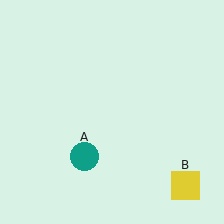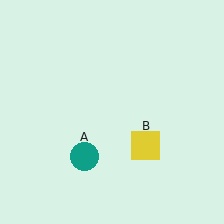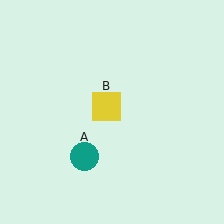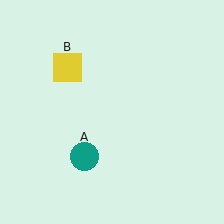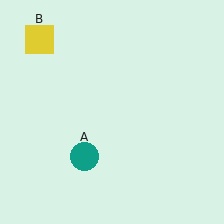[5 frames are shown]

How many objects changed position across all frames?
1 object changed position: yellow square (object B).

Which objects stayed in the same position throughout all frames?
Teal circle (object A) remained stationary.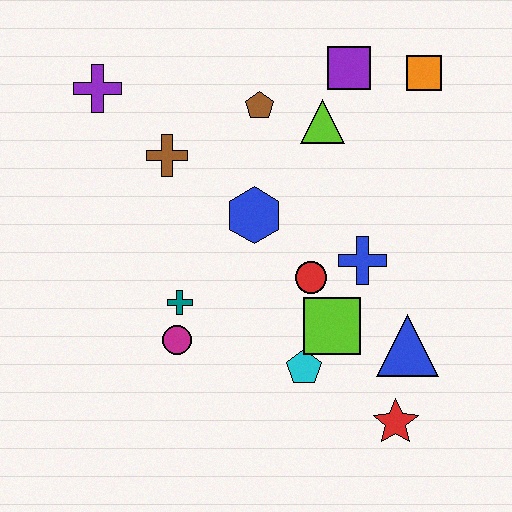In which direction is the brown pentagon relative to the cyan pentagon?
The brown pentagon is above the cyan pentagon.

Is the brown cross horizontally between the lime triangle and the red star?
No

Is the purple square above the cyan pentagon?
Yes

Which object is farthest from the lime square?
The purple cross is farthest from the lime square.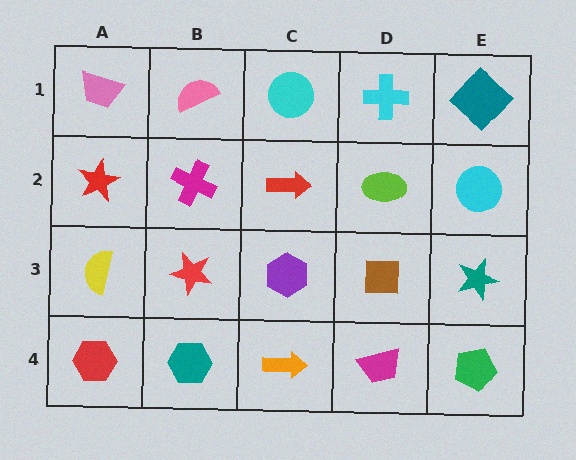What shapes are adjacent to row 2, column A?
A pink trapezoid (row 1, column A), a yellow semicircle (row 3, column A), a magenta cross (row 2, column B).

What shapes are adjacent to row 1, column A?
A red star (row 2, column A), a pink semicircle (row 1, column B).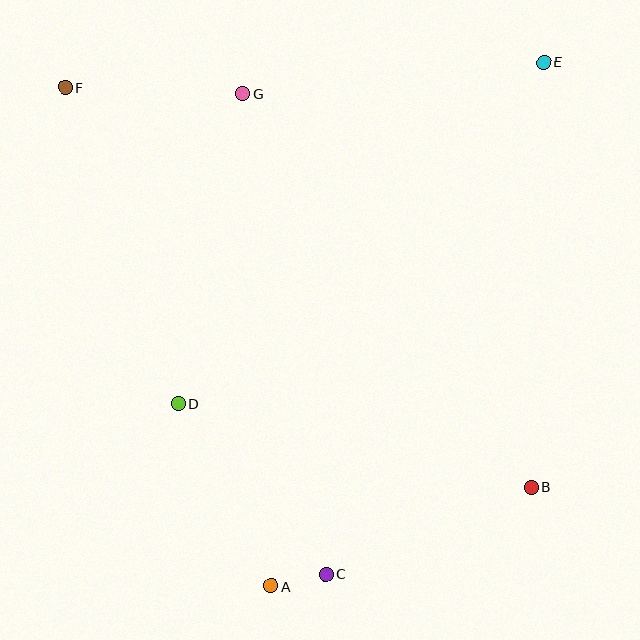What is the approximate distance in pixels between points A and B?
The distance between A and B is approximately 278 pixels.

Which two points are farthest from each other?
Points B and F are farthest from each other.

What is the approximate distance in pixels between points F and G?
The distance between F and G is approximately 178 pixels.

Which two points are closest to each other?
Points A and C are closest to each other.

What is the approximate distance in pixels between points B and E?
The distance between B and E is approximately 425 pixels.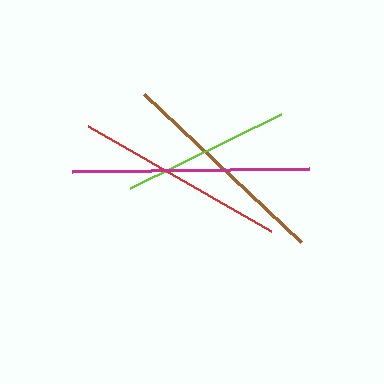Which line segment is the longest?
The magenta line is the longest at approximately 237 pixels.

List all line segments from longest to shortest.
From longest to shortest: magenta, brown, red, lime.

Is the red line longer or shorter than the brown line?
The brown line is longer than the red line.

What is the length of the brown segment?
The brown segment is approximately 216 pixels long.